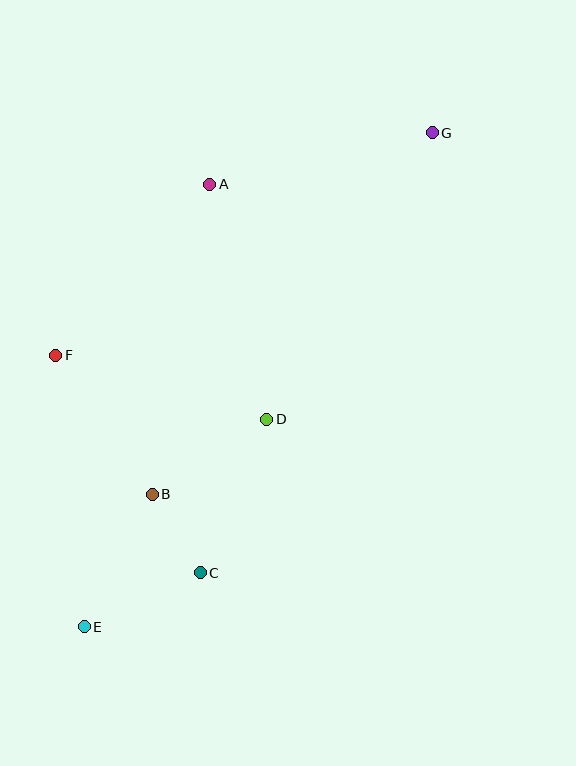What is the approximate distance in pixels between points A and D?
The distance between A and D is approximately 242 pixels.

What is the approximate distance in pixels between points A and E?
The distance between A and E is approximately 460 pixels.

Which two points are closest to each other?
Points B and C are closest to each other.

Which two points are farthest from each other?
Points E and G are farthest from each other.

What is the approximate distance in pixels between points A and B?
The distance between A and B is approximately 315 pixels.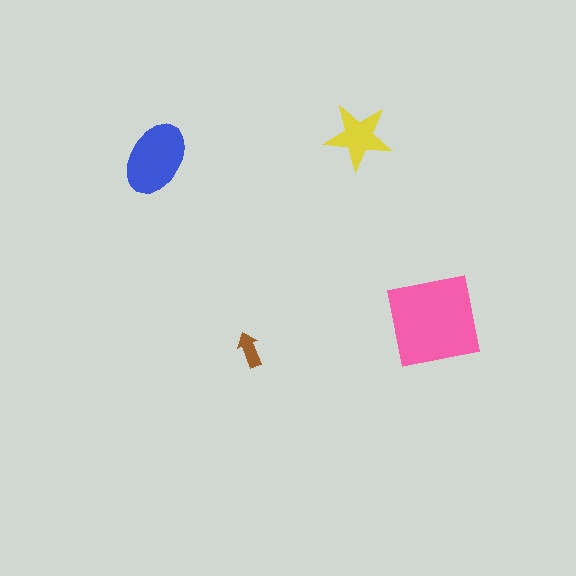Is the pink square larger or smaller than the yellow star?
Larger.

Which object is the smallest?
The brown arrow.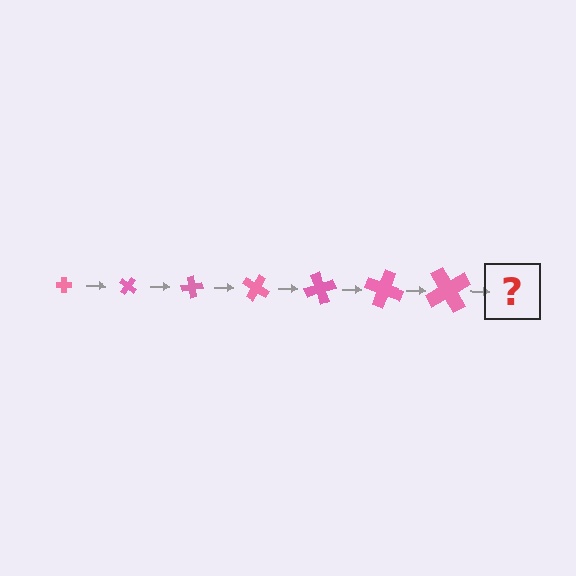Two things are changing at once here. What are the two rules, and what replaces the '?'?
The two rules are that the cross grows larger each step and it rotates 40 degrees each step. The '?' should be a cross, larger than the previous one and rotated 280 degrees from the start.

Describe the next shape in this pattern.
It should be a cross, larger than the previous one and rotated 280 degrees from the start.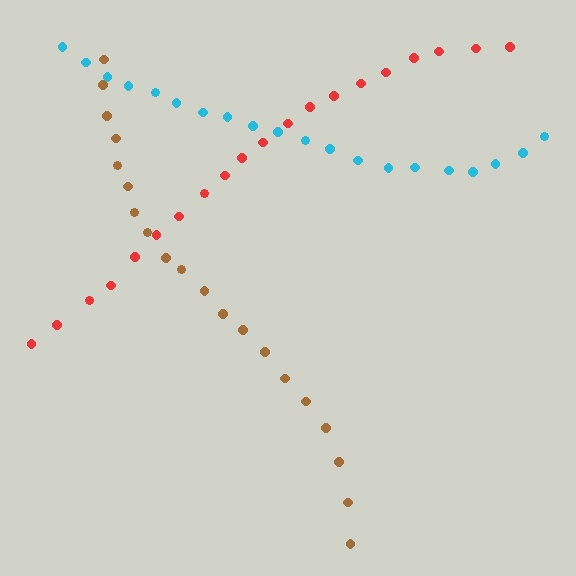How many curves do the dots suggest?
There are 3 distinct paths.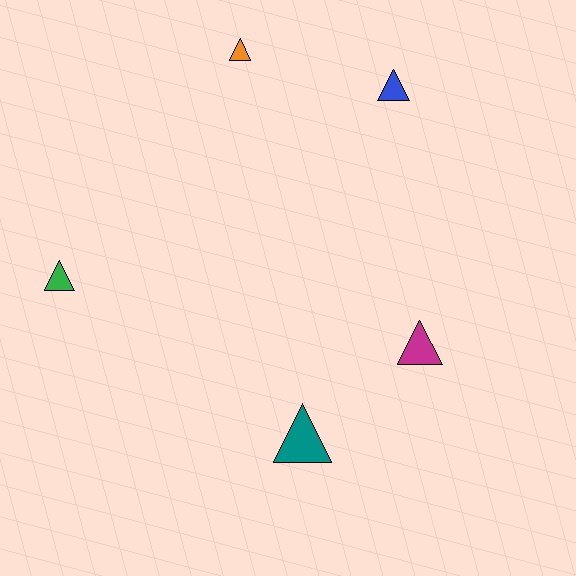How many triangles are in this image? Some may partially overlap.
There are 5 triangles.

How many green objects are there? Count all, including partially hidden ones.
There is 1 green object.